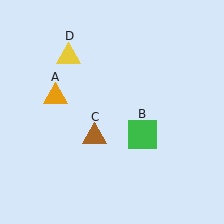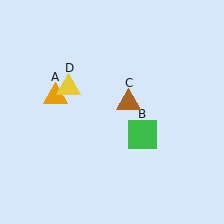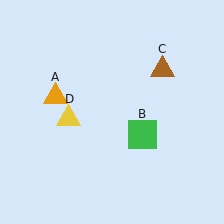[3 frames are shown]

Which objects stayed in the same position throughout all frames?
Orange triangle (object A) and green square (object B) remained stationary.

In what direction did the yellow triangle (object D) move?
The yellow triangle (object D) moved down.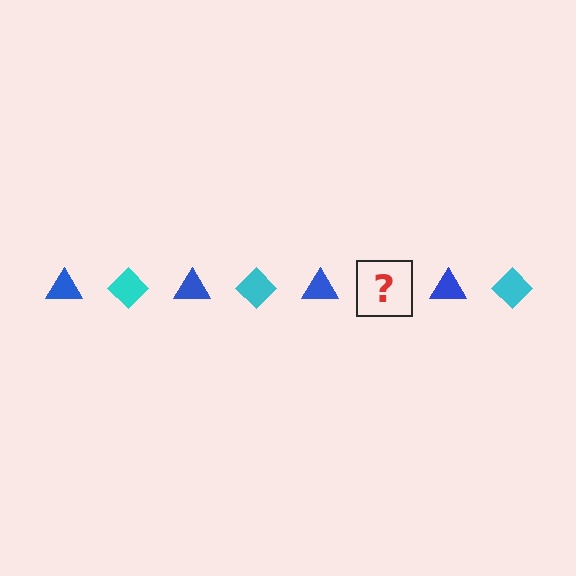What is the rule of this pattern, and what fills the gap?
The rule is that the pattern alternates between blue triangle and cyan diamond. The gap should be filled with a cyan diamond.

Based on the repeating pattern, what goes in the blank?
The blank should be a cyan diamond.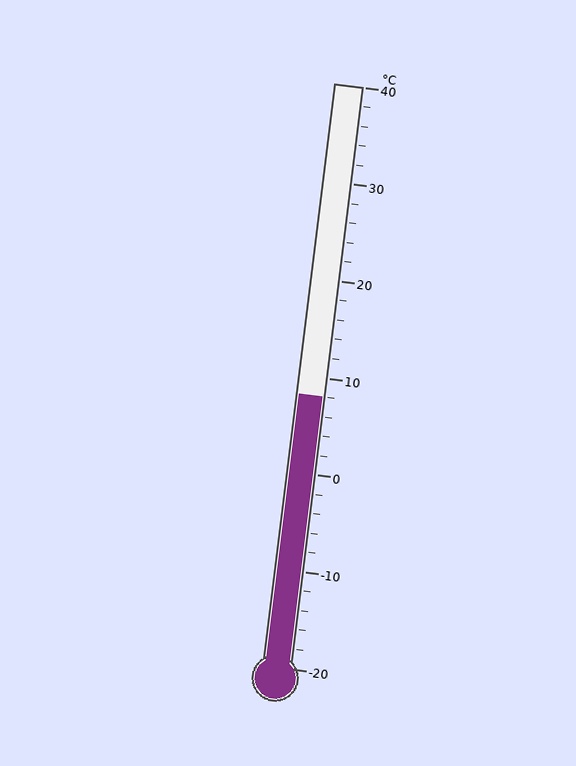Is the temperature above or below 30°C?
The temperature is below 30°C.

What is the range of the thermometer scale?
The thermometer scale ranges from -20°C to 40°C.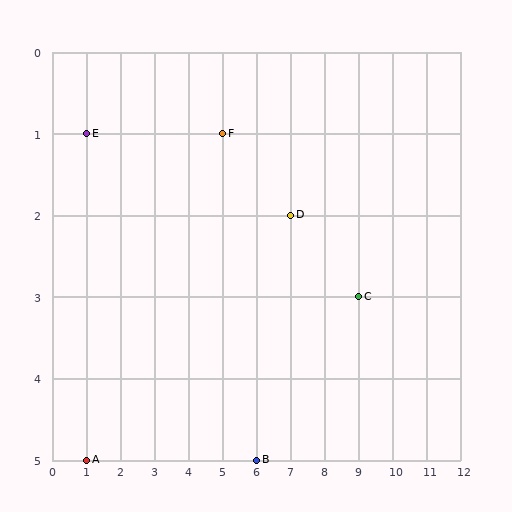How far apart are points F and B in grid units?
Points F and B are 1 column and 4 rows apart (about 4.1 grid units diagonally).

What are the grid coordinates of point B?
Point B is at grid coordinates (6, 5).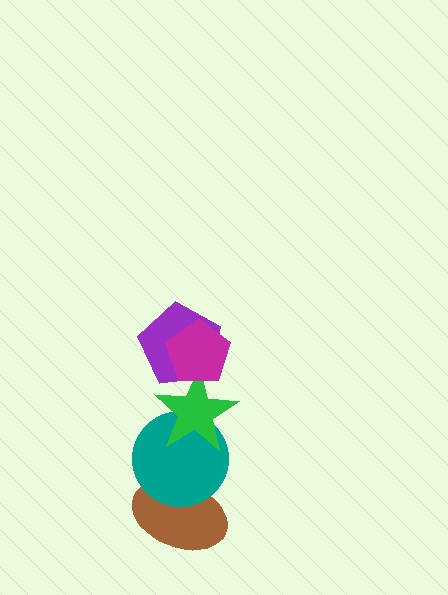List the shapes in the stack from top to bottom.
From top to bottom: the magenta pentagon, the purple pentagon, the green star, the teal circle, the brown ellipse.